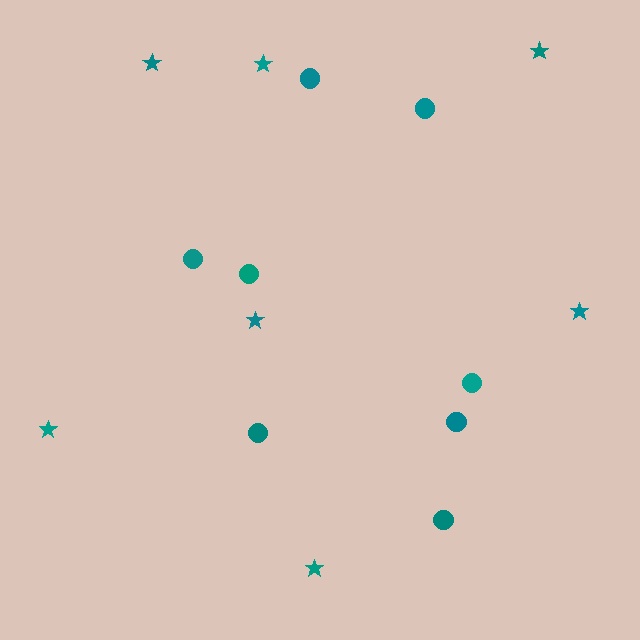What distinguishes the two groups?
There are 2 groups: one group of circles (8) and one group of stars (7).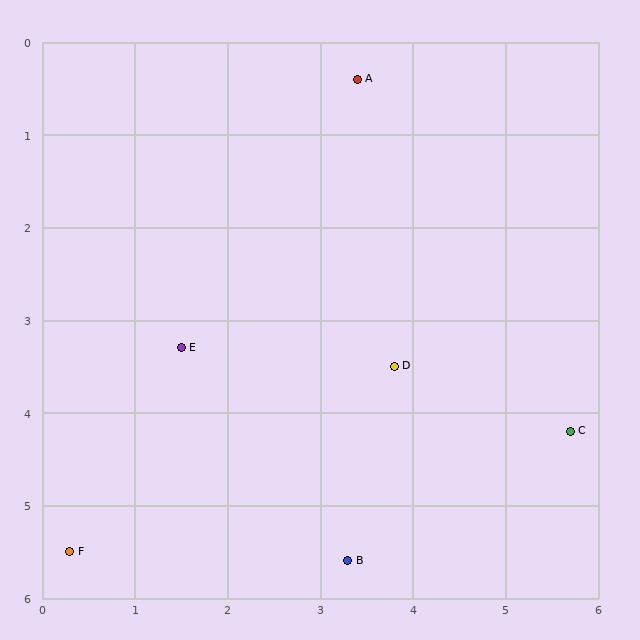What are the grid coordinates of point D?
Point D is at approximately (3.8, 3.5).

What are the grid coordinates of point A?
Point A is at approximately (3.4, 0.4).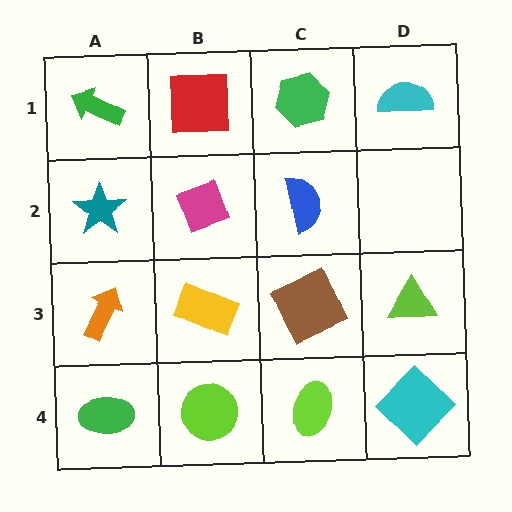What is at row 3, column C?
A brown square.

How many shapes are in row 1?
4 shapes.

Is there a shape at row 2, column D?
No, that cell is empty.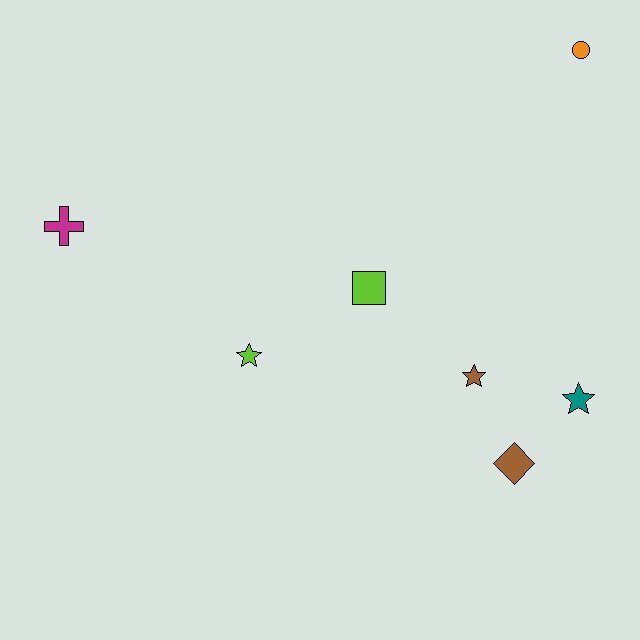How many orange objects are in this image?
There is 1 orange object.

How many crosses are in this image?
There is 1 cross.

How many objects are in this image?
There are 7 objects.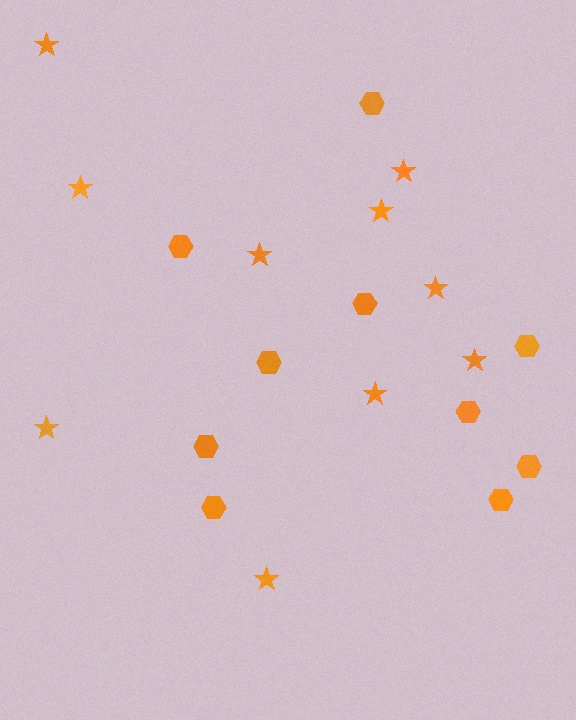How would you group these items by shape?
There are 2 groups: one group of stars (10) and one group of hexagons (10).